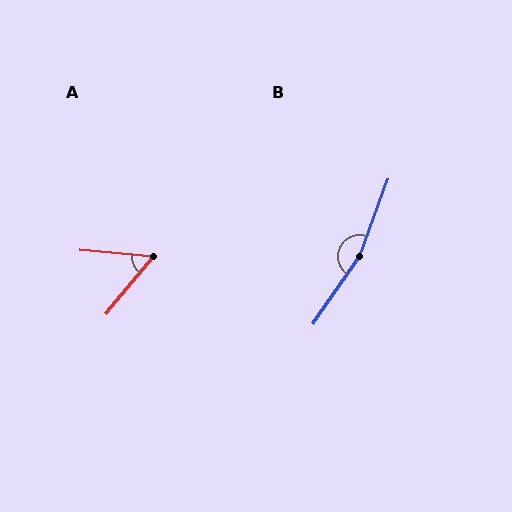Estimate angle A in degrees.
Approximately 56 degrees.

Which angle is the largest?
B, at approximately 165 degrees.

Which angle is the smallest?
A, at approximately 56 degrees.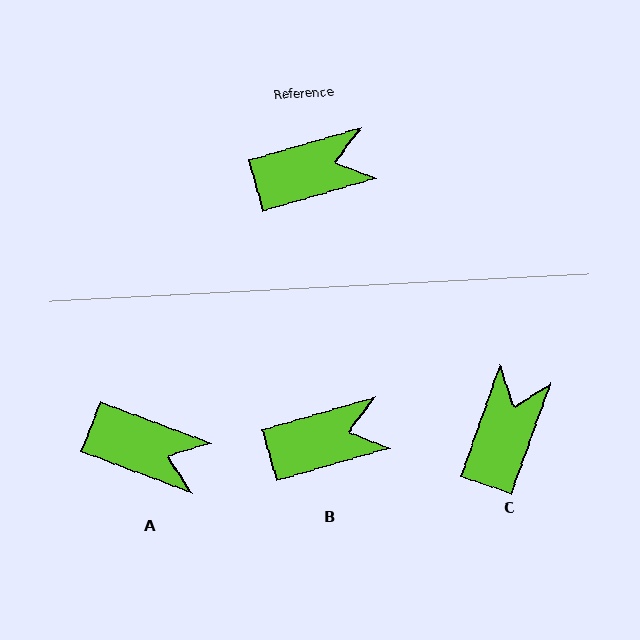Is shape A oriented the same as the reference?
No, it is off by about 37 degrees.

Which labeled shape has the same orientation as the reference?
B.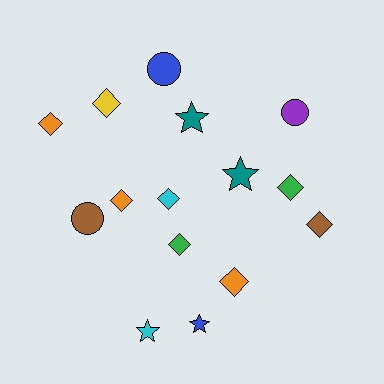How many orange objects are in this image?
There are 3 orange objects.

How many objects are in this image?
There are 15 objects.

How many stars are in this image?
There are 4 stars.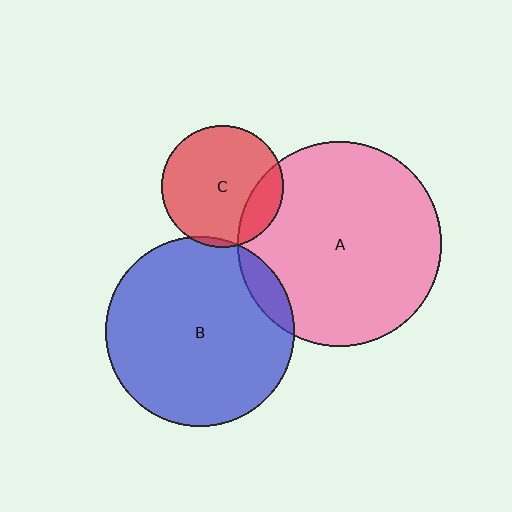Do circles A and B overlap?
Yes.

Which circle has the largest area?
Circle A (pink).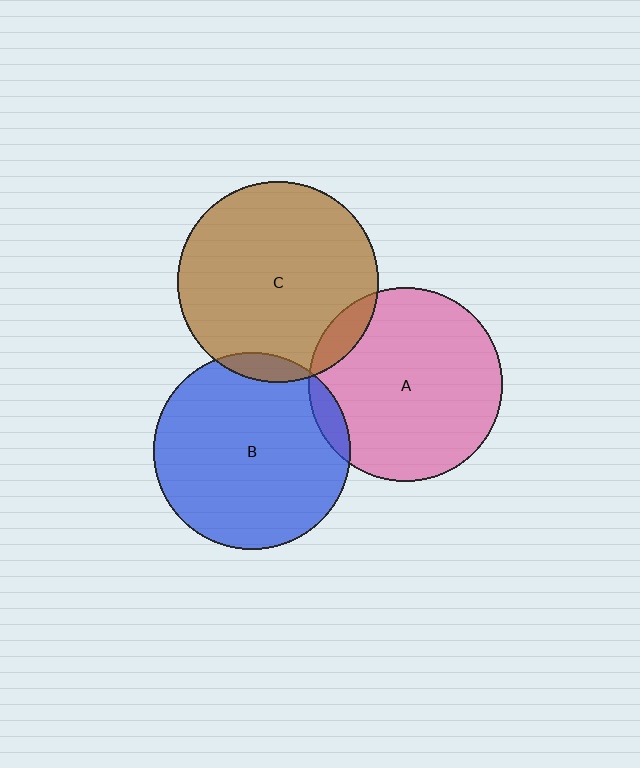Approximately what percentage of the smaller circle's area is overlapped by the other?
Approximately 10%.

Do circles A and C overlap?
Yes.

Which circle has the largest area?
Circle C (brown).